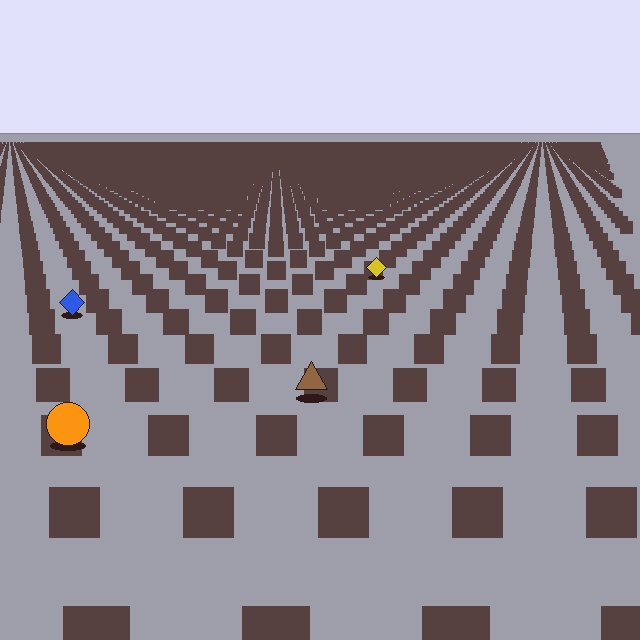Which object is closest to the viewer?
The orange circle is closest. The texture marks near it are larger and more spread out.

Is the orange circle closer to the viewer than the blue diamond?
Yes. The orange circle is closer — you can tell from the texture gradient: the ground texture is coarser near it.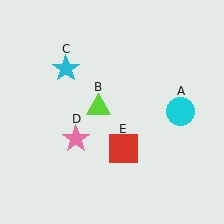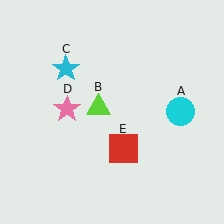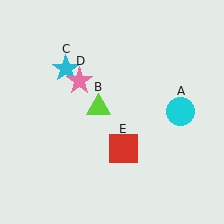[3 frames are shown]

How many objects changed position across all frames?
1 object changed position: pink star (object D).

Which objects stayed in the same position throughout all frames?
Cyan circle (object A) and lime triangle (object B) and cyan star (object C) and red square (object E) remained stationary.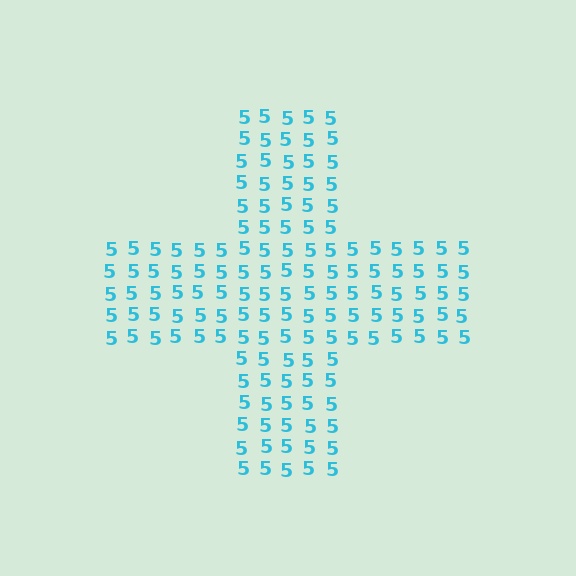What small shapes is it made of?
It is made of small digit 5's.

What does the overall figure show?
The overall figure shows a cross.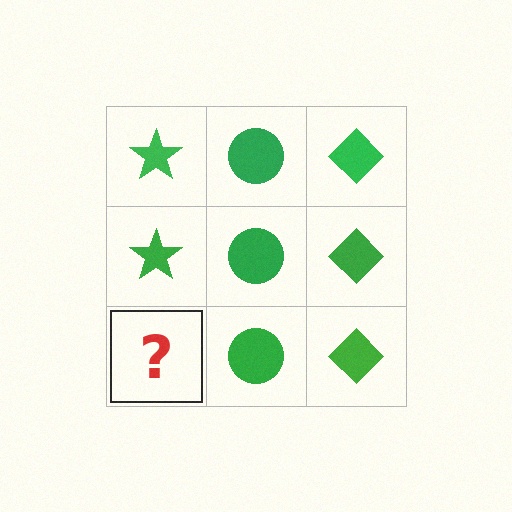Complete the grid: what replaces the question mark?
The question mark should be replaced with a green star.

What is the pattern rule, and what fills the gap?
The rule is that each column has a consistent shape. The gap should be filled with a green star.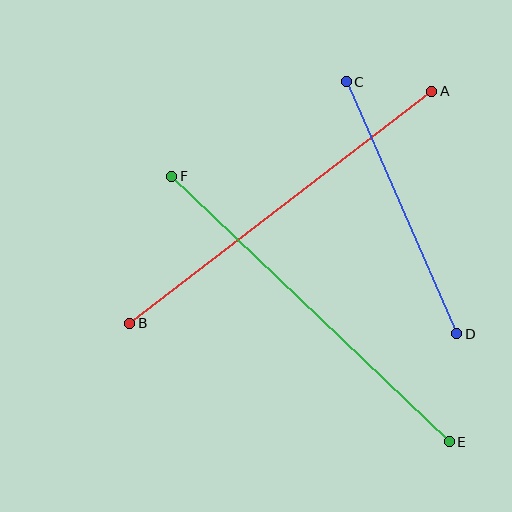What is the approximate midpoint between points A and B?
The midpoint is at approximately (281, 207) pixels.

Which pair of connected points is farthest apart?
Points E and F are farthest apart.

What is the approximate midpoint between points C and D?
The midpoint is at approximately (402, 208) pixels.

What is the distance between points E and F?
The distance is approximately 384 pixels.